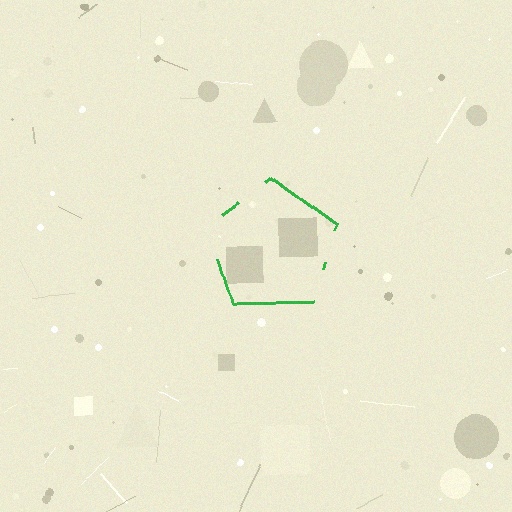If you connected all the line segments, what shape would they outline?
They would outline a pentagon.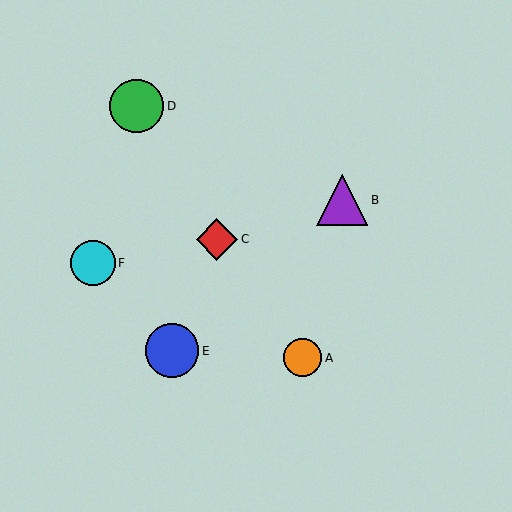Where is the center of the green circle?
The center of the green circle is at (137, 106).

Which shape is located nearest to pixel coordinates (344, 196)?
The purple triangle (labeled B) at (342, 200) is nearest to that location.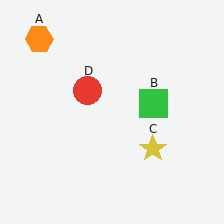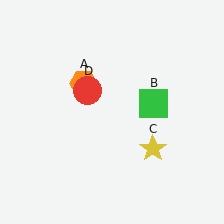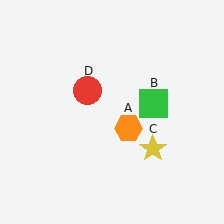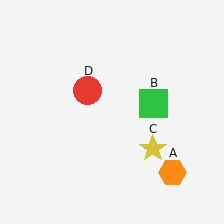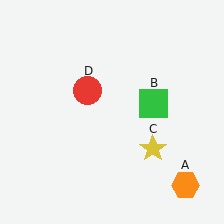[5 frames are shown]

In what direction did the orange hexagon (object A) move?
The orange hexagon (object A) moved down and to the right.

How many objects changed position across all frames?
1 object changed position: orange hexagon (object A).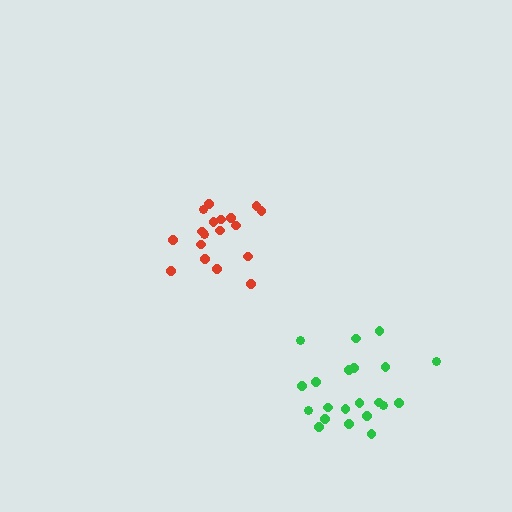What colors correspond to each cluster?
The clusters are colored: green, red.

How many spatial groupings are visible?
There are 2 spatial groupings.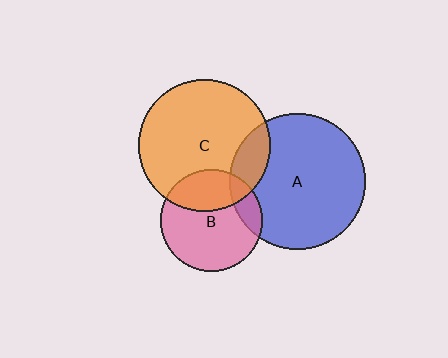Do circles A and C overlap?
Yes.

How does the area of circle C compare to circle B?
Approximately 1.7 times.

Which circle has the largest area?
Circle A (blue).